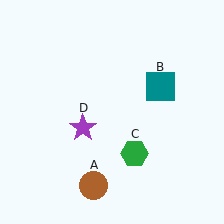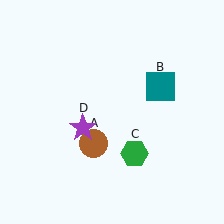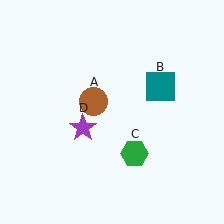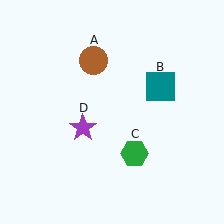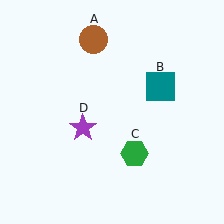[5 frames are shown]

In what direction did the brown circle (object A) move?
The brown circle (object A) moved up.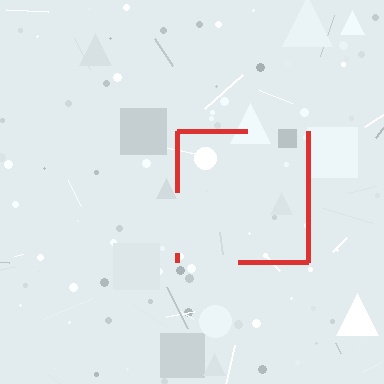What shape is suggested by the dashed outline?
The dashed outline suggests a square.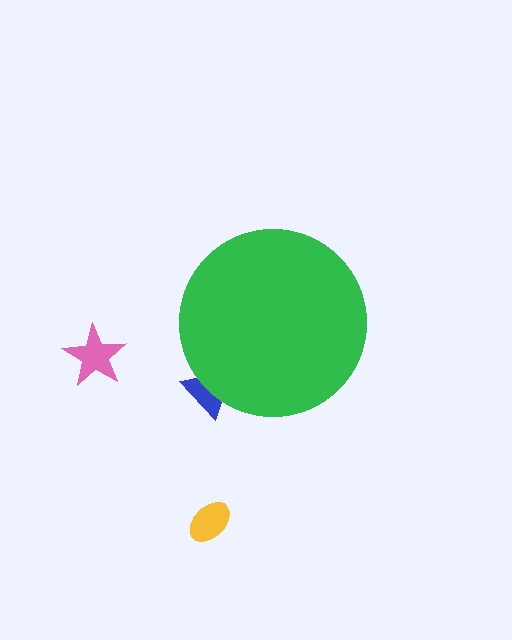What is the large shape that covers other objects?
A green circle.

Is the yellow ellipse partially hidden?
No, the yellow ellipse is fully visible.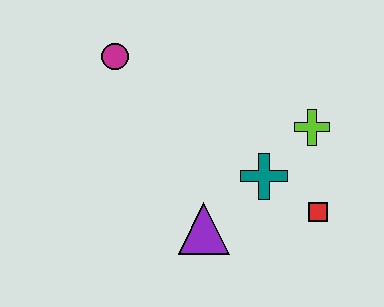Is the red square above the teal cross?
No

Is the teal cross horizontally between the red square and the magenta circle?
Yes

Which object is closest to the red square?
The teal cross is closest to the red square.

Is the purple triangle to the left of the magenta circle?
No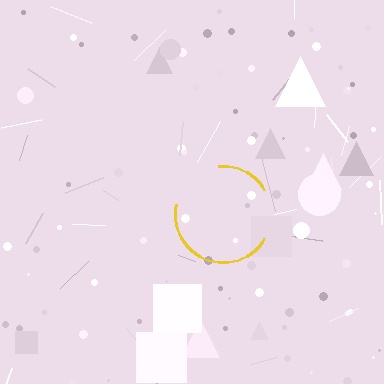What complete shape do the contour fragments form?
The contour fragments form a circle.